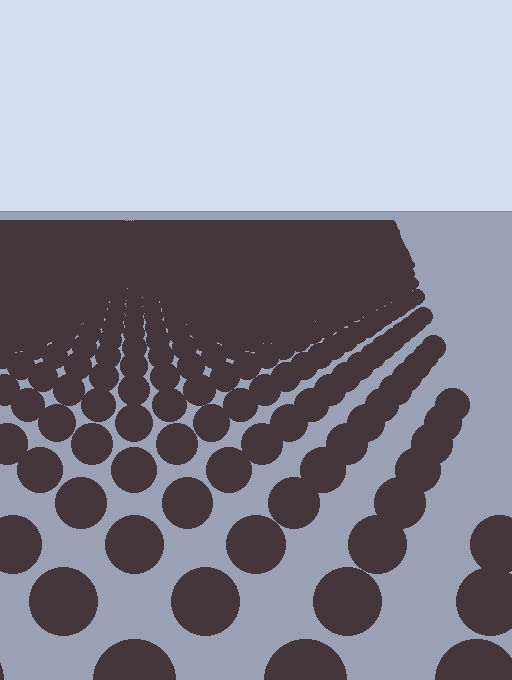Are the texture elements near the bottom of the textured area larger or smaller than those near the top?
Larger. Near the bottom, elements are closer to the viewer and appear at a bigger on-screen size.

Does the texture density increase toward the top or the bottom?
Density increases toward the top.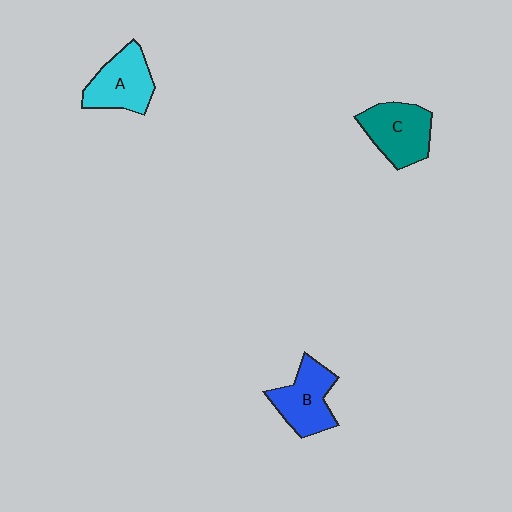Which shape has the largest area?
Shape C (teal).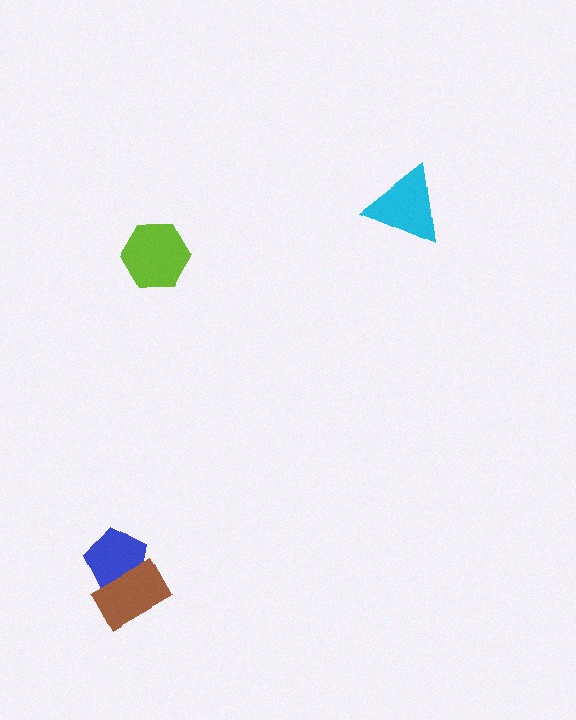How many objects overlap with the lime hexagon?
0 objects overlap with the lime hexagon.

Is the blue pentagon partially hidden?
Yes, it is partially covered by another shape.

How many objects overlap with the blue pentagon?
1 object overlaps with the blue pentagon.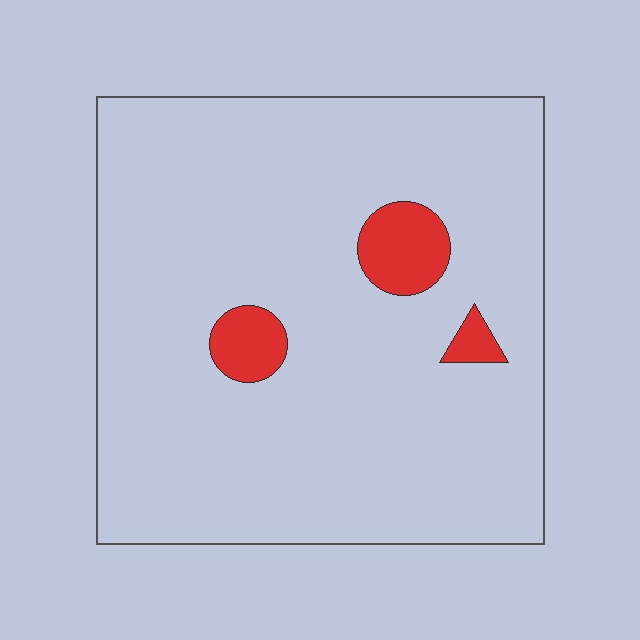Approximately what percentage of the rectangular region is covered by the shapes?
Approximately 5%.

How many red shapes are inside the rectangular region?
3.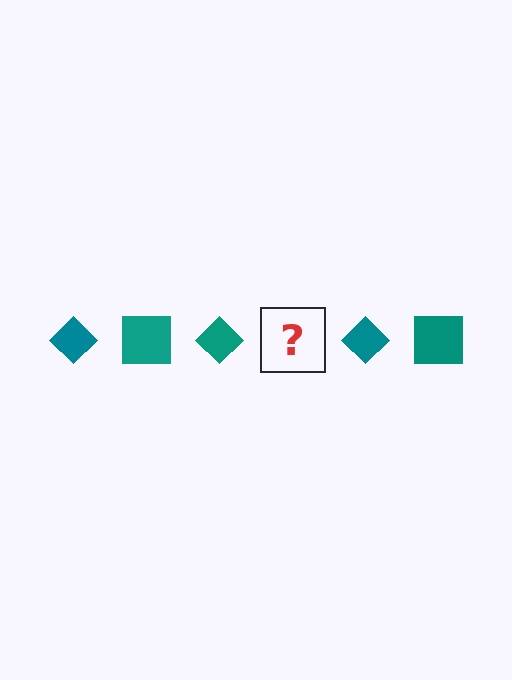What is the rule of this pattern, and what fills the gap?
The rule is that the pattern cycles through diamond, square shapes in teal. The gap should be filled with a teal square.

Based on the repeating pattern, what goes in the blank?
The blank should be a teal square.